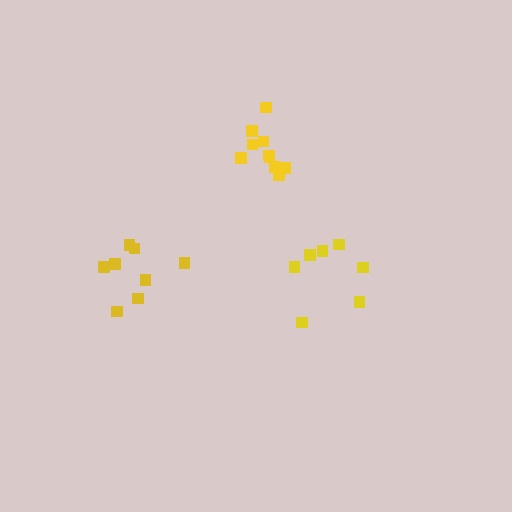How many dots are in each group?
Group 1: 7 dots, Group 2: 8 dots, Group 3: 10 dots (25 total).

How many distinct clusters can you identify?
There are 3 distinct clusters.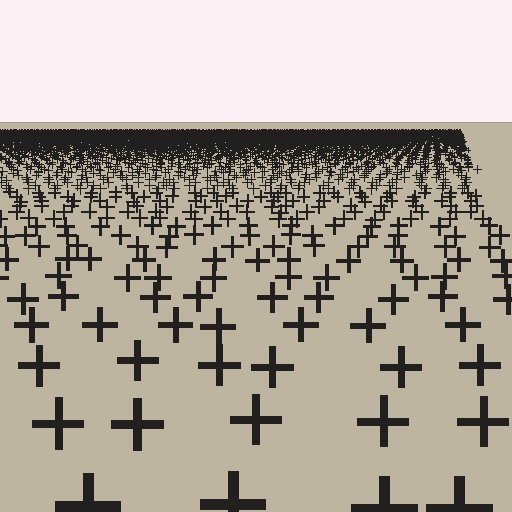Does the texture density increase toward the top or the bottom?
Density increases toward the top.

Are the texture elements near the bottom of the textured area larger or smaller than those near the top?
Larger. Near the bottom, elements are closer to the viewer and appear at a bigger on-screen size.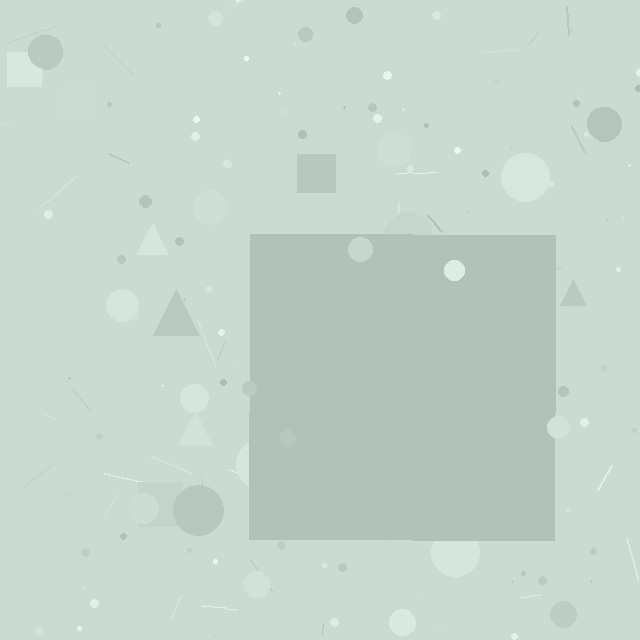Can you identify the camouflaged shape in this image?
The camouflaged shape is a square.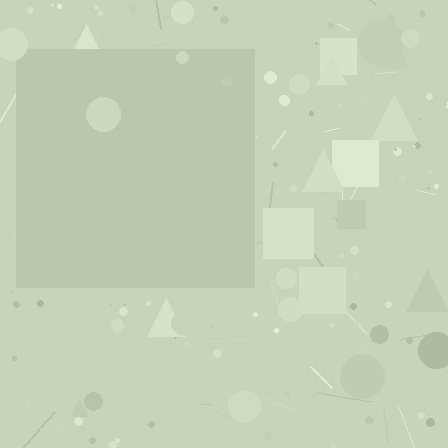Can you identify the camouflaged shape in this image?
The camouflaged shape is a square.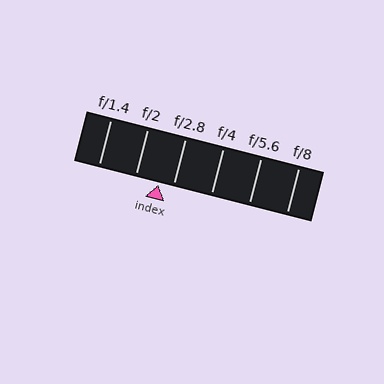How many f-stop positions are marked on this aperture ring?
There are 6 f-stop positions marked.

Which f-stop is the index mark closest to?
The index mark is closest to f/2.8.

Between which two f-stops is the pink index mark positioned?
The index mark is between f/2 and f/2.8.